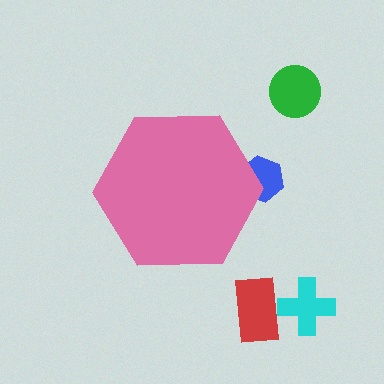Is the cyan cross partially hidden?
No, the cyan cross is fully visible.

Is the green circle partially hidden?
No, the green circle is fully visible.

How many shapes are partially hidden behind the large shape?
1 shape is partially hidden.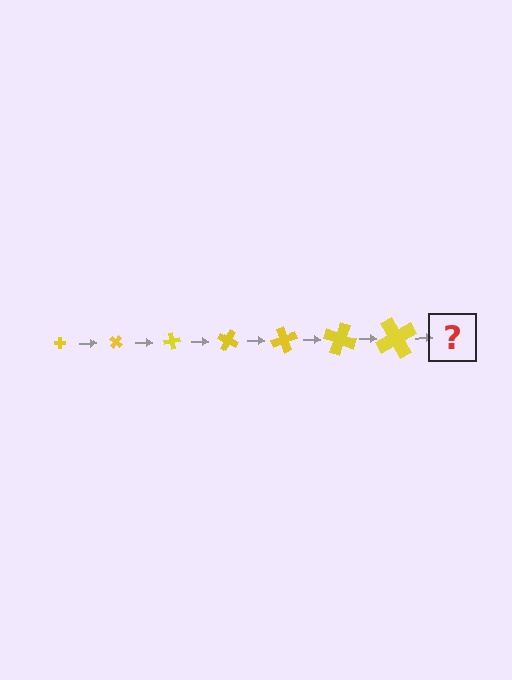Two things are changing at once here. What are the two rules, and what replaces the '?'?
The two rules are that the cross grows larger each step and it rotates 40 degrees each step. The '?' should be a cross, larger than the previous one and rotated 280 degrees from the start.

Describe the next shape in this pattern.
It should be a cross, larger than the previous one and rotated 280 degrees from the start.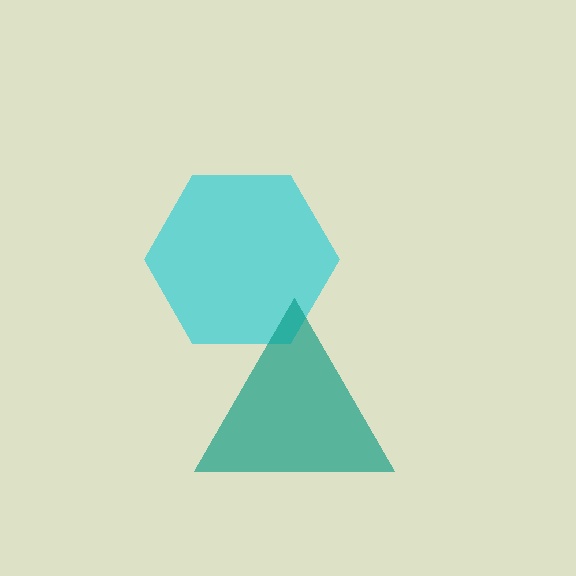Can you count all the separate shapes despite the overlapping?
Yes, there are 2 separate shapes.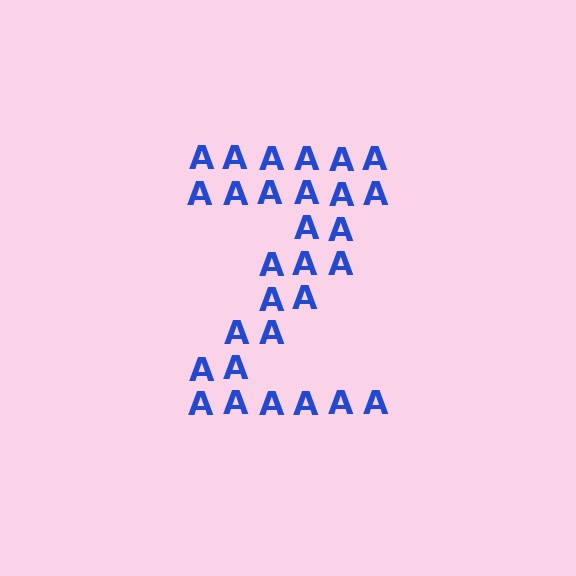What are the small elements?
The small elements are letter A's.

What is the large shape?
The large shape is the letter Z.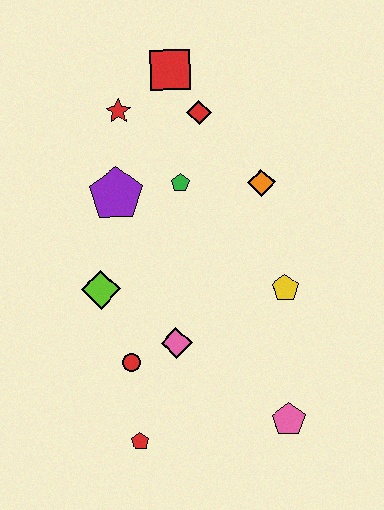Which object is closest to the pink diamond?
The red circle is closest to the pink diamond.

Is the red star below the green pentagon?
No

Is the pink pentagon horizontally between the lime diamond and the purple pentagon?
No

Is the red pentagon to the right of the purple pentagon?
Yes